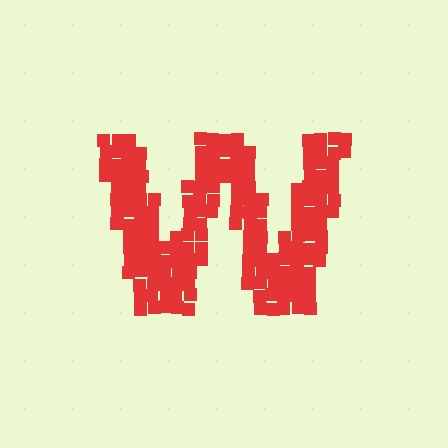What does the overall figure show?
The overall figure shows the letter W.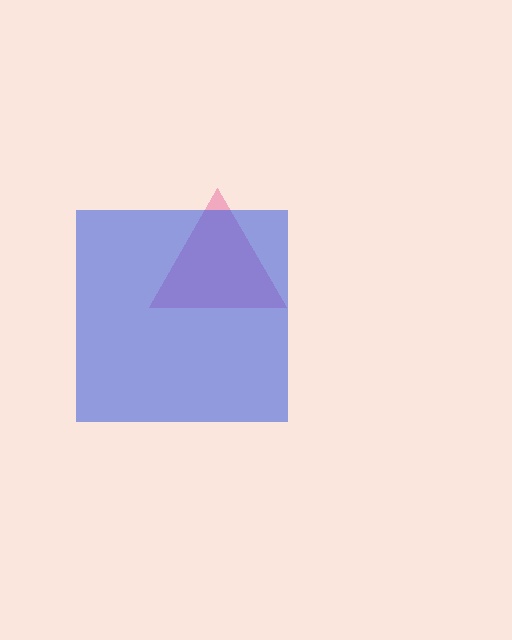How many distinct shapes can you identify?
There are 2 distinct shapes: a pink triangle, a blue square.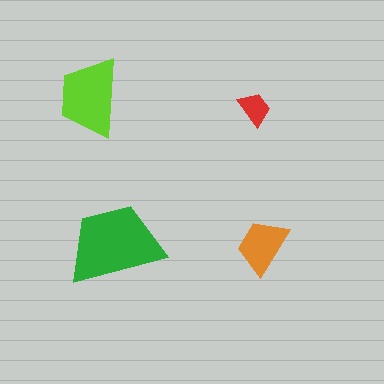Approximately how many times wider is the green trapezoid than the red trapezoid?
About 3 times wider.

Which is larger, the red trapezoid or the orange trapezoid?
The orange one.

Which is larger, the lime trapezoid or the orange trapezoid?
The lime one.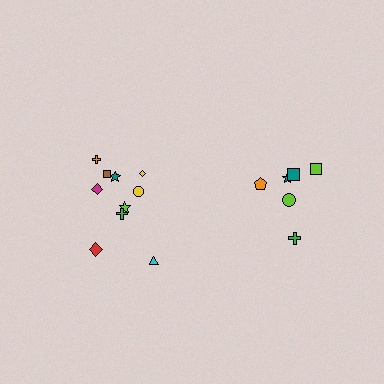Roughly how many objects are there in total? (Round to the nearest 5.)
Roughly 15 objects in total.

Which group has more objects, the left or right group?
The left group.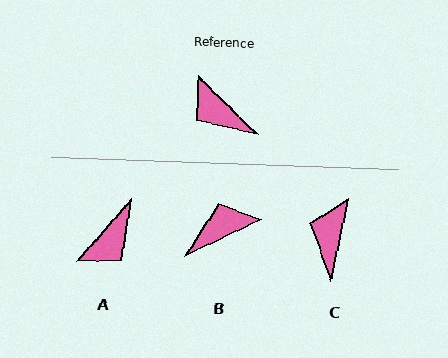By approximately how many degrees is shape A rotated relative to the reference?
Approximately 93 degrees counter-clockwise.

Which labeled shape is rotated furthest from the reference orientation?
B, about 110 degrees away.